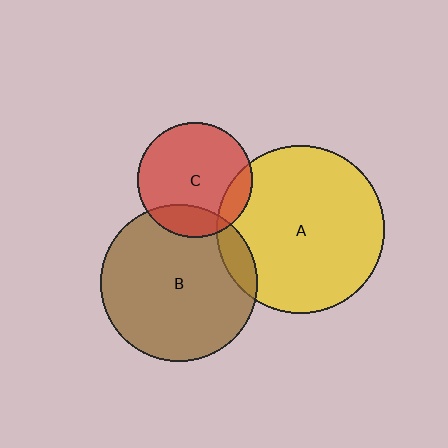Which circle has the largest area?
Circle A (yellow).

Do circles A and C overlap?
Yes.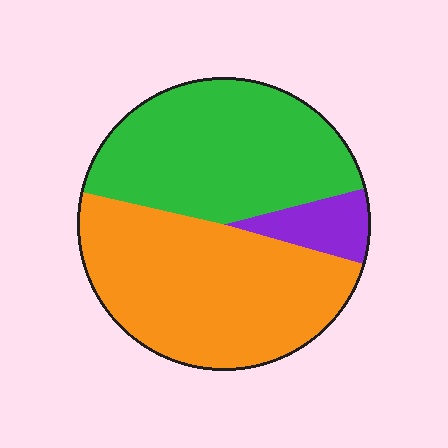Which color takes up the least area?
Purple, at roughly 10%.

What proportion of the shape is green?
Green takes up about two fifths (2/5) of the shape.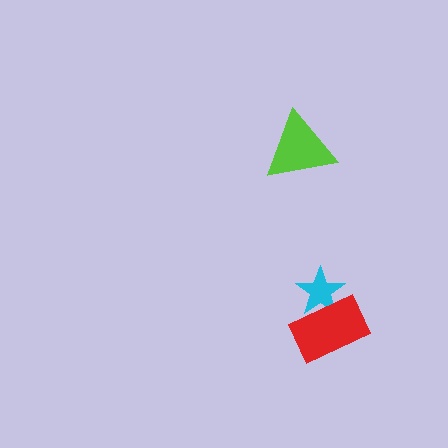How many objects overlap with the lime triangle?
0 objects overlap with the lime triangle.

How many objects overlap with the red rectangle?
1 object overlaps with the red rectangle.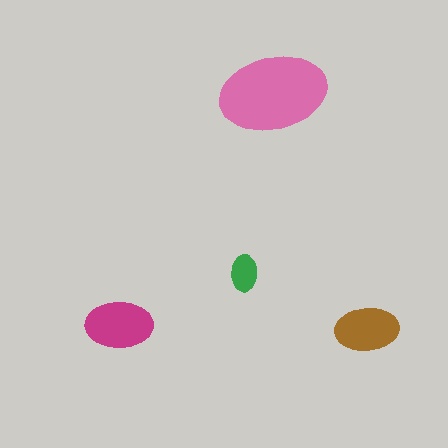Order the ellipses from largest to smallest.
the pink one, the magenta one, the brown one, the green one.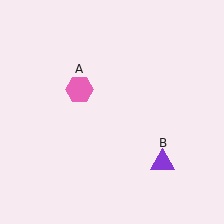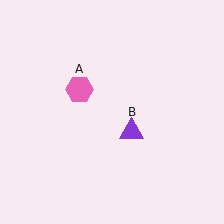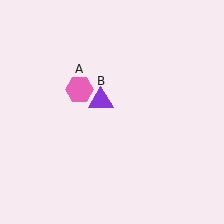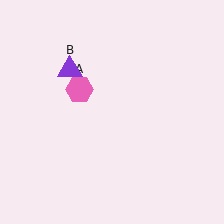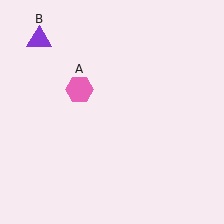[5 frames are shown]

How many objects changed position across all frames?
1 object changed position: purple triangle (object B).